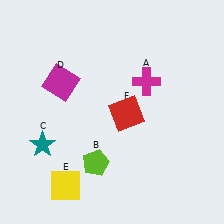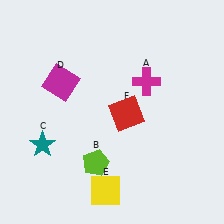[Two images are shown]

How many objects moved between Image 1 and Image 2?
1 object moved between the two images.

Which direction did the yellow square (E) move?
The yellow square (E) moved right.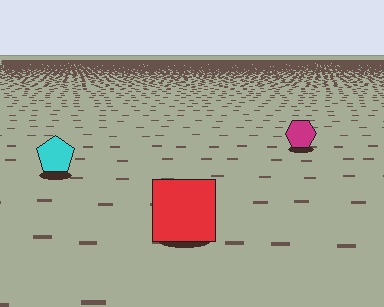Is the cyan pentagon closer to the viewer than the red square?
No. The red square is closer — you can tell from the texture gradient: the ground texture is coarser near it.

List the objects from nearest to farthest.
From nearest to farthest: the red square, the cyan pentagon, the magenta hexagon.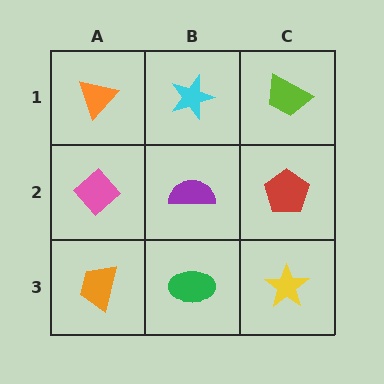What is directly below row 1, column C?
A red pentagon.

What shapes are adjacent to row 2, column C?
A lime trapezoid (row 1, column C), a yellow star (row 3, column C), a purple semicircle (row 2, column B).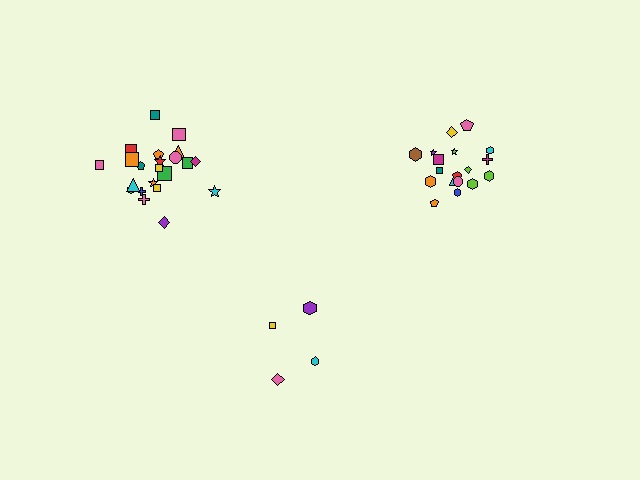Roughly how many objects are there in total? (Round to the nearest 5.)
Roughly 45 objects in total.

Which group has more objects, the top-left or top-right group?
The top-left group.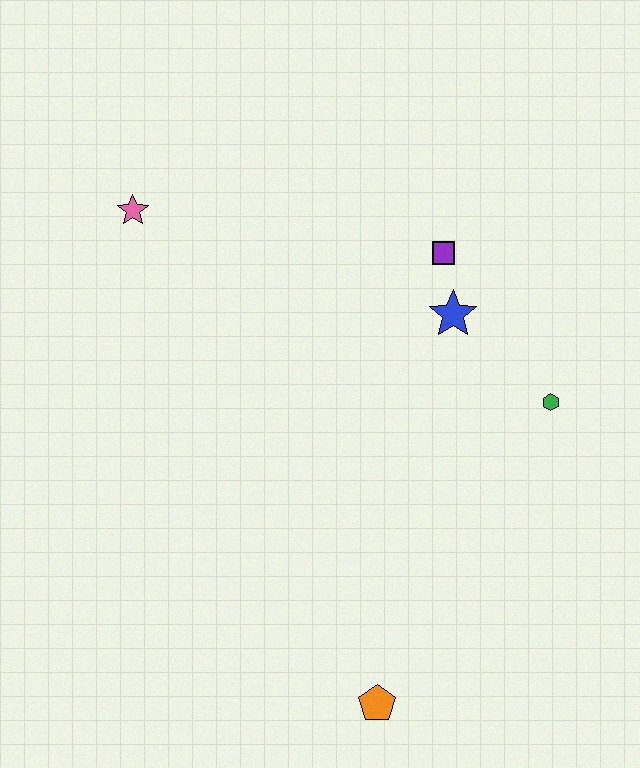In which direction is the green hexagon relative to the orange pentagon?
The green hexagon is above the orange pentagon.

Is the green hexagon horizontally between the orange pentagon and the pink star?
No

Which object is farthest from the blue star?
The orange pentagon is farthest from the blue star.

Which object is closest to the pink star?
The purple square is closest to the pink star.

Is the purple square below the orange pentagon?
No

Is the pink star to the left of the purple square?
Yes